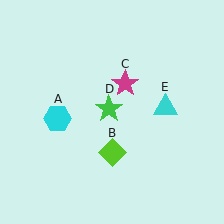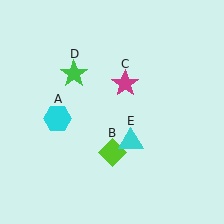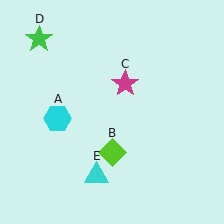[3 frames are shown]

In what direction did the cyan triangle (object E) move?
The cyan triangle (object E) moved down and to the left.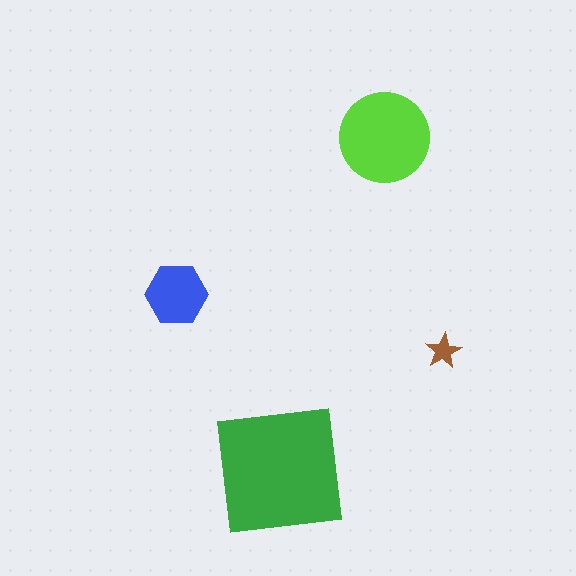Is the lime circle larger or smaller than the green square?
Smaller.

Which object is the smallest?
The brown star.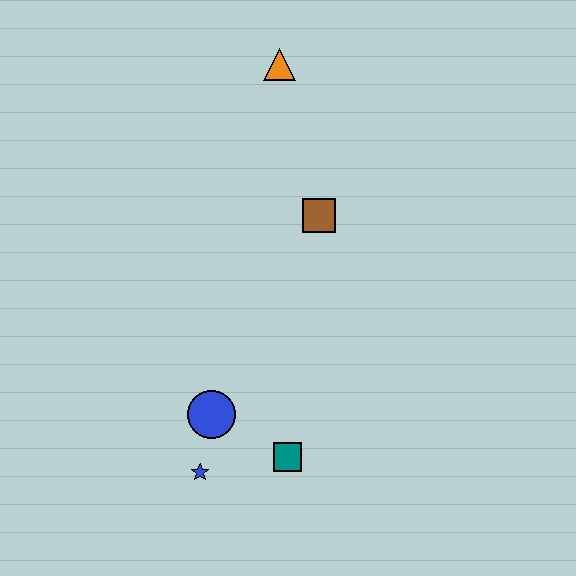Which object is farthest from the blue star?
The orange triangle is farthest from the blue star.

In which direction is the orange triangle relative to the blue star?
The orange triangle is above the blue star.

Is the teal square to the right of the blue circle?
Yes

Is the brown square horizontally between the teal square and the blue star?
No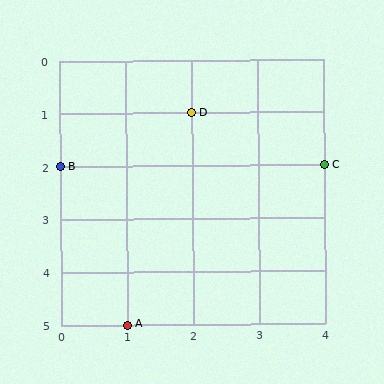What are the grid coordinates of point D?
Point D is at grid coordinates (2, 1).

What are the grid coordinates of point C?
Point C is at grid coordinates (4, 2).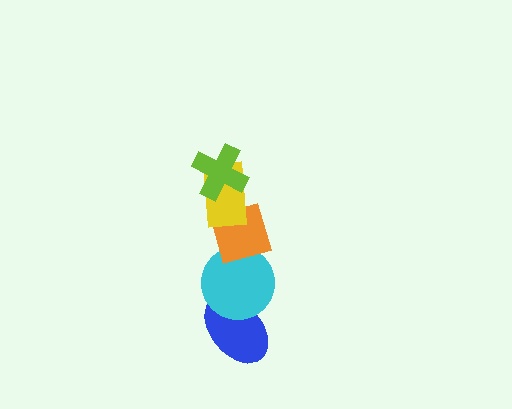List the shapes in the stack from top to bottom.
From top to bottom: the lime cross, the yellow rectangle, the orange diamond, the cyan circle, the blue ellipse.